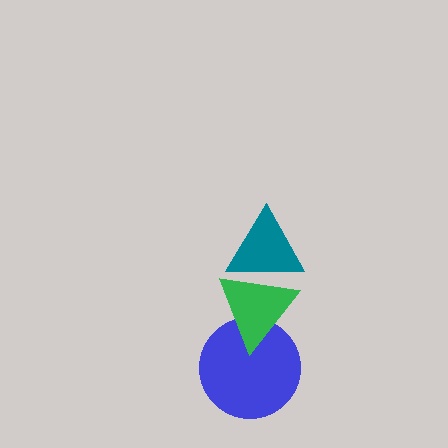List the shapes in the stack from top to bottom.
From top to bottom: the teal triangle, the green triangle, the blue circle.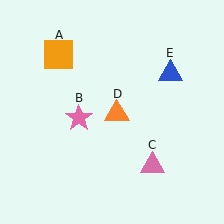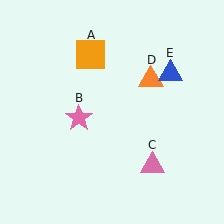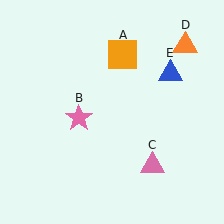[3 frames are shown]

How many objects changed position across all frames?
2 objects changed position: orange square (object A), orange triangle (object D).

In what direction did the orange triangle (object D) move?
The orange triangle (object D) moved up and to the right.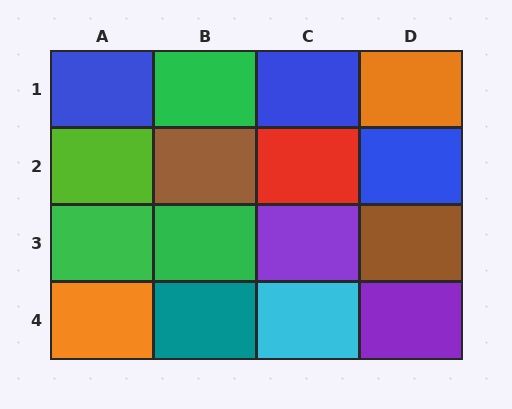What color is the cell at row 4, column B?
Teal.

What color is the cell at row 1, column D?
Orange.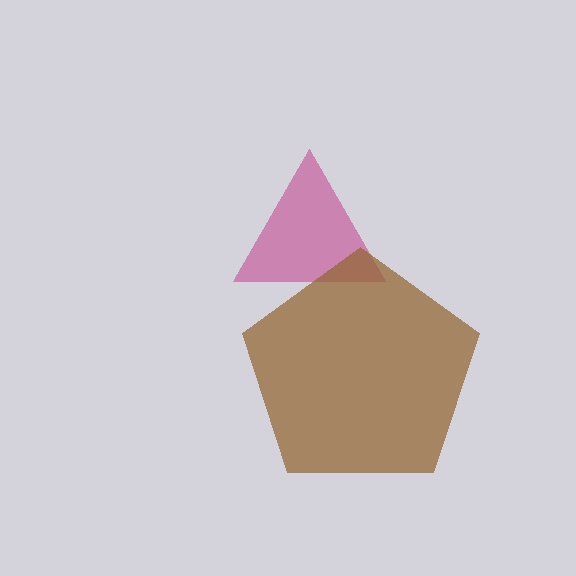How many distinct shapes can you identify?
There are 2 distinct shapes: a magenta triangle, a brown pentagon.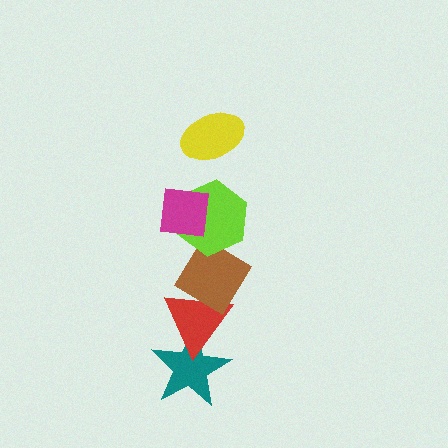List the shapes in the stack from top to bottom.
From top to bottom: the yellow ellipse, the magenta square, the lime hexagon, the brown diamond, the red triangle, the teal star.